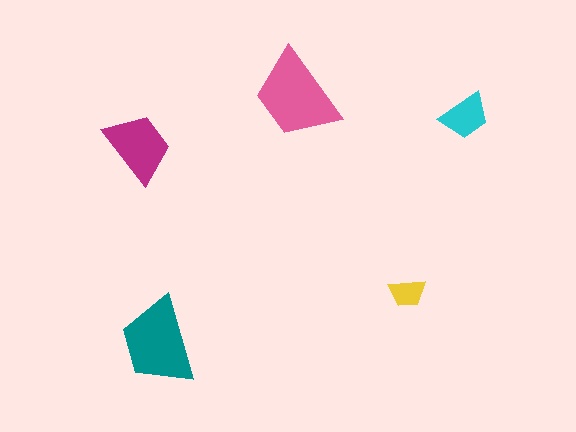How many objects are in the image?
There are 5 objects in the image.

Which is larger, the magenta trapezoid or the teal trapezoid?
The teal one.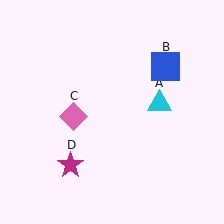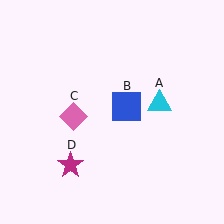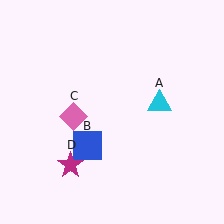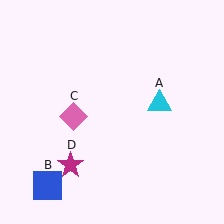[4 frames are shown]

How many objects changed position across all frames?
1 object changed position: blue square (object B).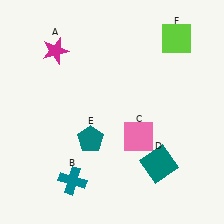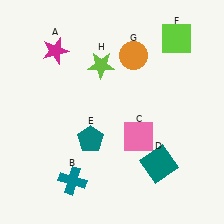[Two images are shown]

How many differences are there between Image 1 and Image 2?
There are 2 differences between the two images.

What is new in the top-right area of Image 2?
An orange circle (G) was added in the top-right area of Image 2.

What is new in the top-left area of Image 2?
A lime star (H) was added in the top-left area of Image 2.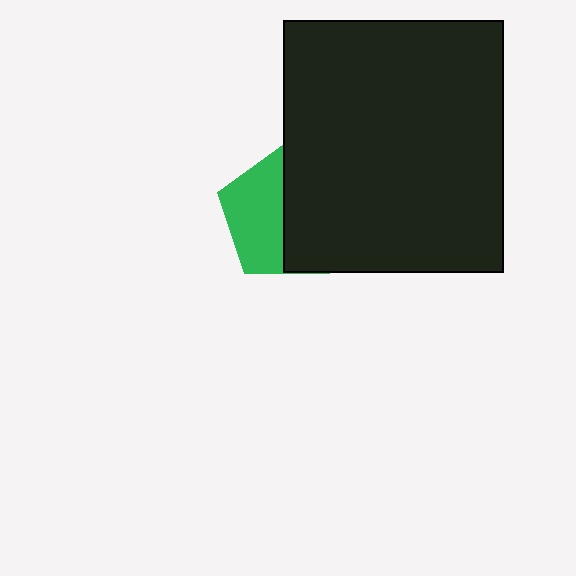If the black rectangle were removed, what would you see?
You would see the complete green pentagon.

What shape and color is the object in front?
The object in front is a black rectangle.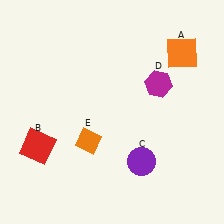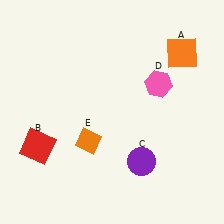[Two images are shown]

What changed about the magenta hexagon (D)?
In Image 1, D is magenta. In Image 2, it changed to pink.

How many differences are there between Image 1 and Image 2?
There is 1 difference between the two images.